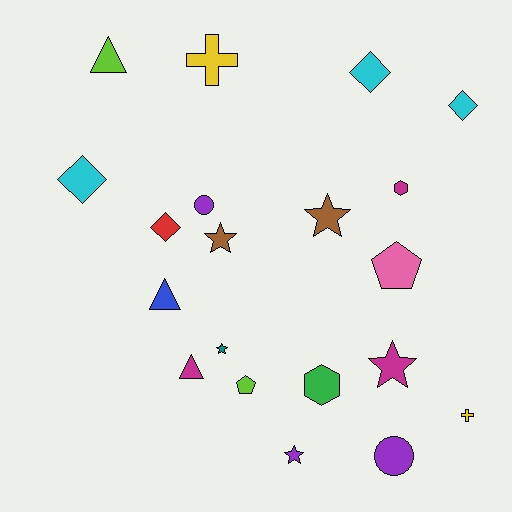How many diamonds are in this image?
There are 4 diamonds.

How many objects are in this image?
There are 20 objects.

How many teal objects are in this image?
There is 1 teal object.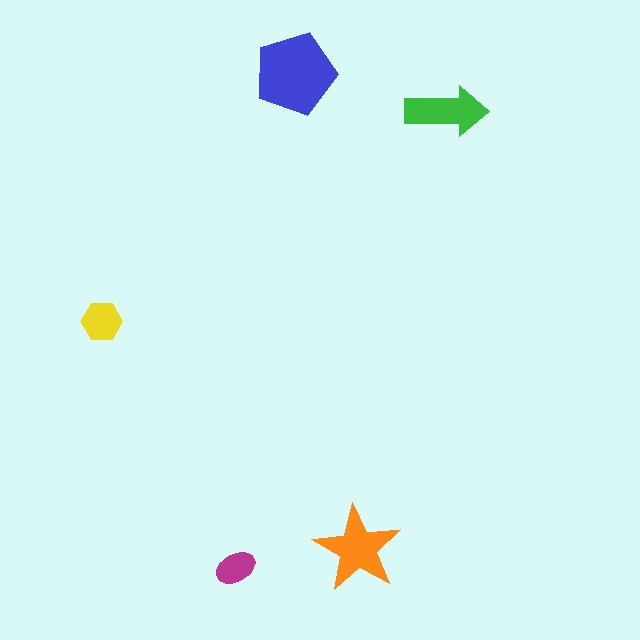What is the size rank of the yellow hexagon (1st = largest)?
4th.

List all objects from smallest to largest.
The magenta ellipse, the yellow hexagon, the green arrow, the orange star, the blue pentagon.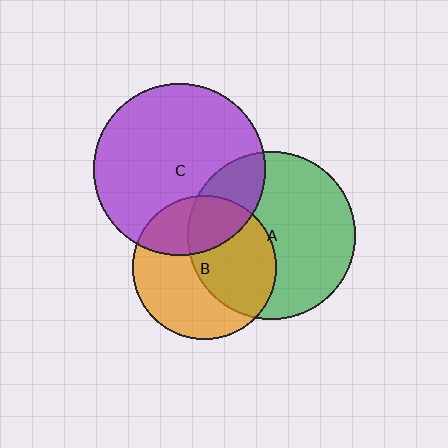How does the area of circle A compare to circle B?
Approximately 1.4 times.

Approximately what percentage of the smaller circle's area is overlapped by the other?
Approximately 50%.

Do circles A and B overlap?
Yes.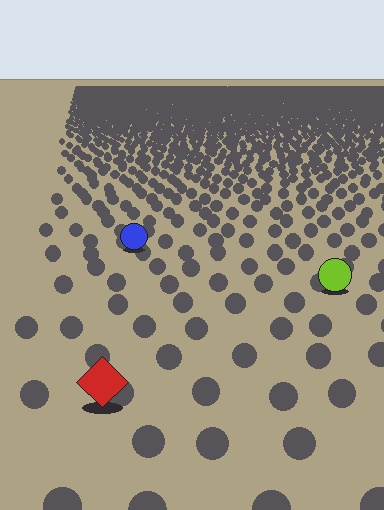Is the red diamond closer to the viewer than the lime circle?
Yes. The red diamond is closer — you can tell from the texture gradient: the ground texture is coarser near it.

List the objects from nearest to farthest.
From nearest to farthest: the red diamond, the lime circle, the blue circle.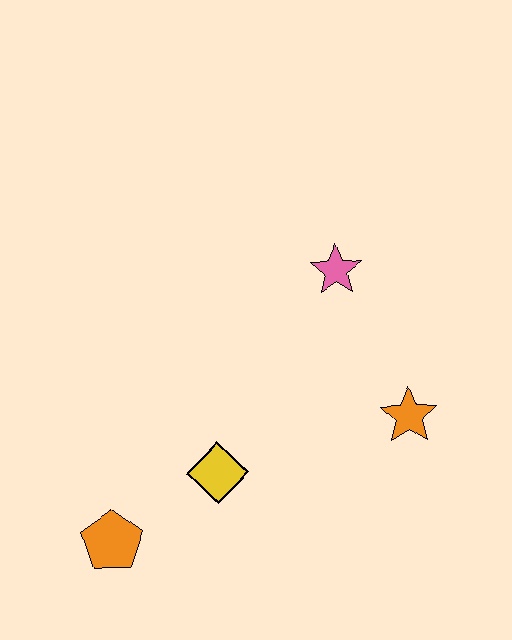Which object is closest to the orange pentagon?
The yellow diamond is closest to the orange pentagon.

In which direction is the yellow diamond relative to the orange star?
The yellow diamond is to the left of the orange star.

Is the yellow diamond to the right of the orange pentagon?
Yes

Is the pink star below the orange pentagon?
No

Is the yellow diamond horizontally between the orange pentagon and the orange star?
Yes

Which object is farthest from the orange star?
The orange pentagon is farthest from the orange star.